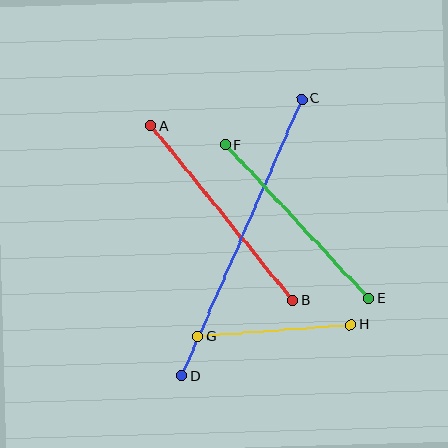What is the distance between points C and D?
The distance is approximately 302 pixels.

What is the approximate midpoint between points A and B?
The midpoint is at approximately (222, 213) pixels.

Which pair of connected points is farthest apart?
Points C and D are farthest apart.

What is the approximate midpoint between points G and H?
The midpoint is at approximately (274, 331) pixels.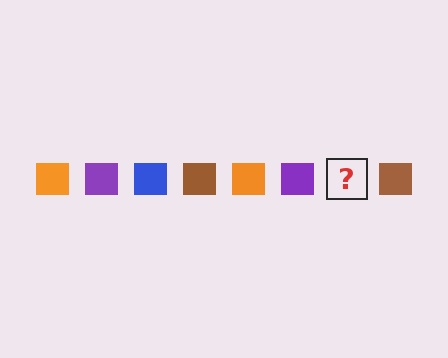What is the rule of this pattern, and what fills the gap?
The rule is that the pattern cycles through orange, purple, blue, brown squares. The gap should be filled with a blue square.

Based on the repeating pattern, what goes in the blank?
The blank should be a blue square.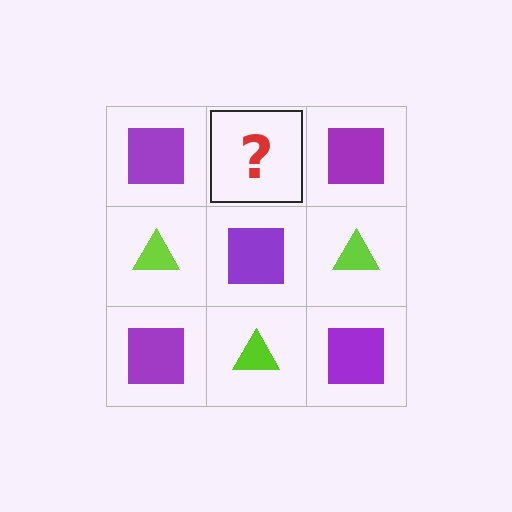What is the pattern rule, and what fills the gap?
The rule is that it alternates purple square and lime triangle in a checkerboard pattern. The gap should be filled with a lime triangle.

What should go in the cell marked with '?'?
The missing cell should contain a lime triangle.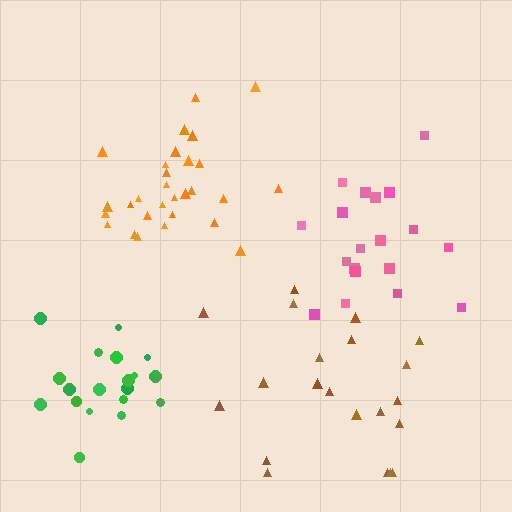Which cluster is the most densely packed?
Orange.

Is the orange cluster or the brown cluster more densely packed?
Orange.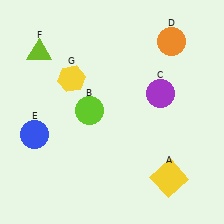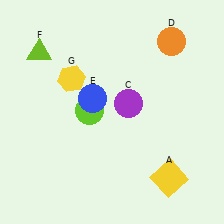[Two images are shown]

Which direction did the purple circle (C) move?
The purple circle (C) moved left.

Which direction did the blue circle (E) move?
The blue circle (E) moved right.